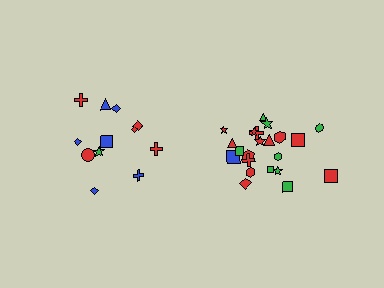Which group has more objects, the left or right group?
The right group.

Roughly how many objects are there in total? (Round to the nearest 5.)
Roughly 35 objects in total.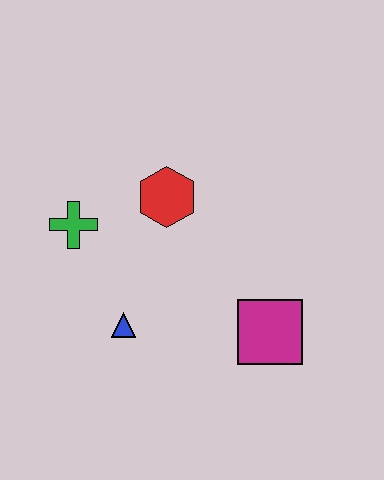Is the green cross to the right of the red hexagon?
No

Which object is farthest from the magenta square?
The green cross is farthest from the magenta square.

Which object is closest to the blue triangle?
The green cross is closest to the blue triangle.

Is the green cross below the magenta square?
No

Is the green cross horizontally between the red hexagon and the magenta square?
No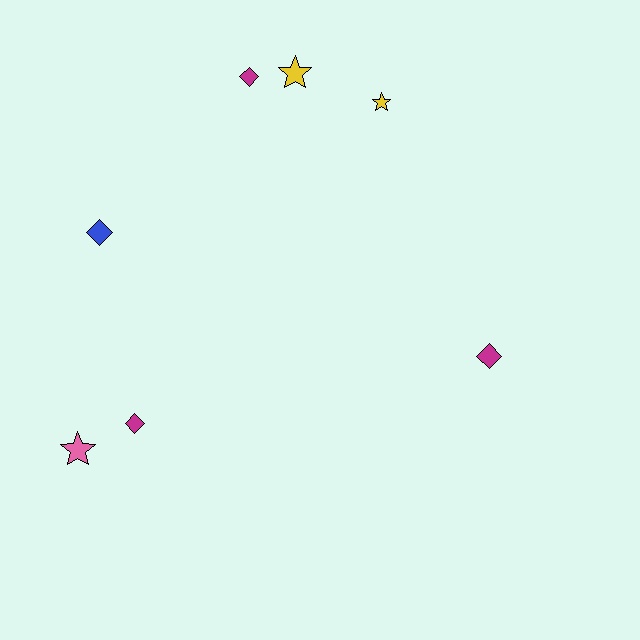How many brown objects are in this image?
There are no brown objects.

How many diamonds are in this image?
There are 4 diamonds.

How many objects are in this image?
There are 7 objects.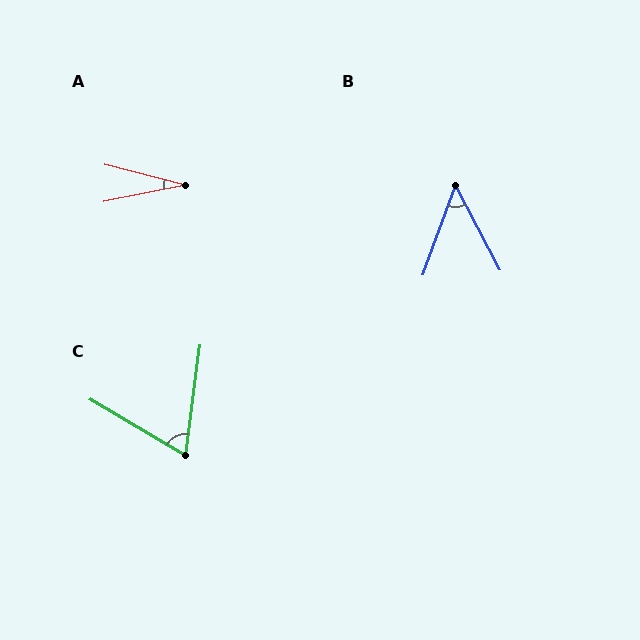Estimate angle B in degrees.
Approximately 48 degrees.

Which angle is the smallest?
A, at approximately 26 degrees.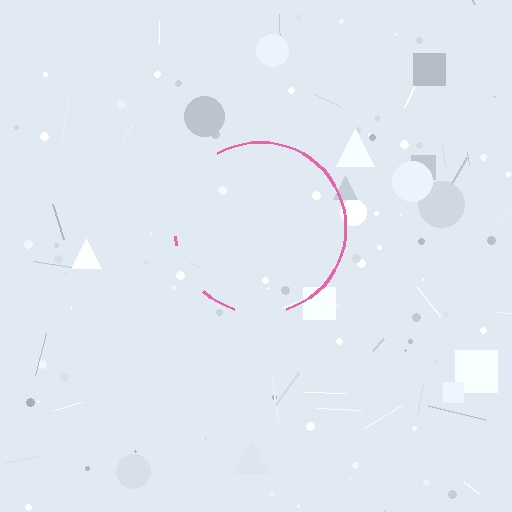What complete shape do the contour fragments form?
The contour fragments form a circle.